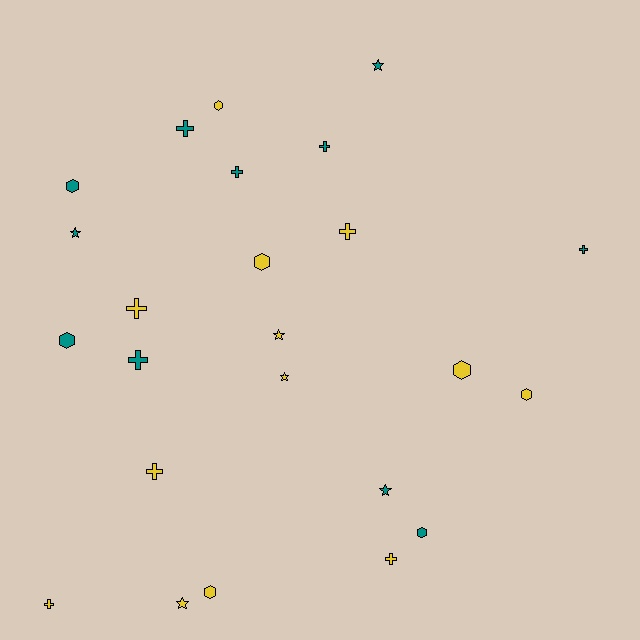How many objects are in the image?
There are 24 objects.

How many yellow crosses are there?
There are 5 yellow crosses.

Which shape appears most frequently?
Cross, with 10 objects.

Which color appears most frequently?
Yellow, with 13 objects.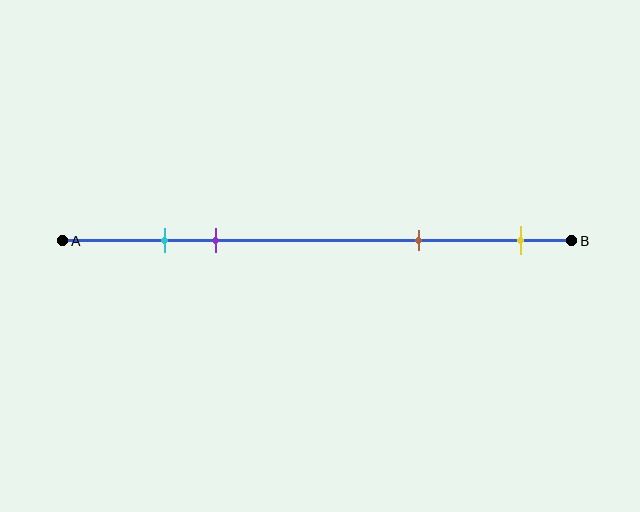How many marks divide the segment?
There are 4 marks dividing the segment.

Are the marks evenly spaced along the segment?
No, the marks are not evenly spaced.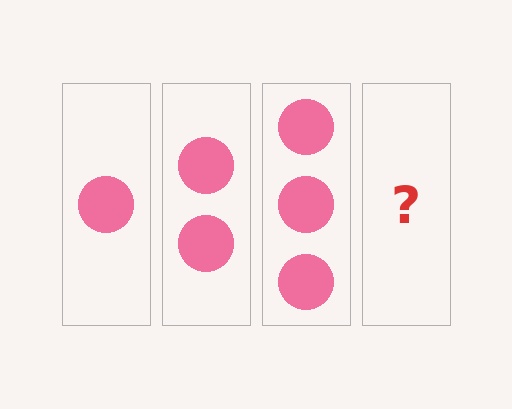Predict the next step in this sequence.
The next step is 4 circles.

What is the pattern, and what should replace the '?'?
The pattern is that each step adds one more circle. The '?' should be 4 circles.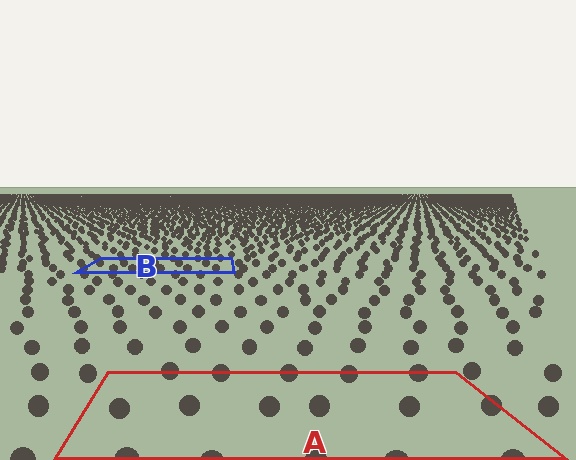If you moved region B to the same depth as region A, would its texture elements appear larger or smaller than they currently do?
They would appear larger. At a closer depth, the same texture elements are projected at a bigger on-screen size.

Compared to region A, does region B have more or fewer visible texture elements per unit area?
Region B has more texture elements per unit area — they are packed more densely because it is farther away.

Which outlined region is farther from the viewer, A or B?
Region B is farther from the viewer — the texture elements inside it appear smaller and more densely packed.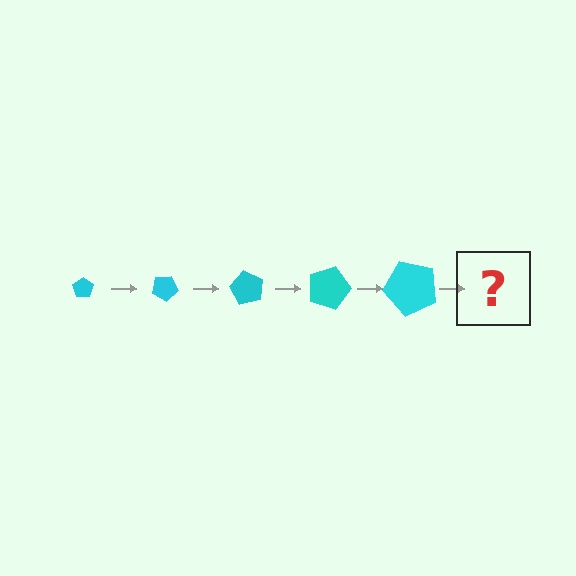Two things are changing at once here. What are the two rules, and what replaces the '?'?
The two rules are that the pentagon grows larger each step and it rotates 30 degrees each step. The '?' should be a pentagon, larger than the previous one and rotated 150 degrees from the start.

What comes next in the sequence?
The next element should be a pentagon, larger than the previous one and rotated 150 degrees from the start.